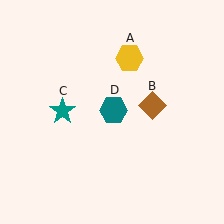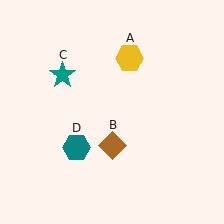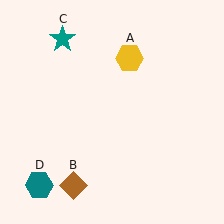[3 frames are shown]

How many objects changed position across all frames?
3 objects changed position: brown diamond (object B), teal star (object C), teal hexagon (object D).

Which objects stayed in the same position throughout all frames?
Yellow hexagon (object A) remained stationary.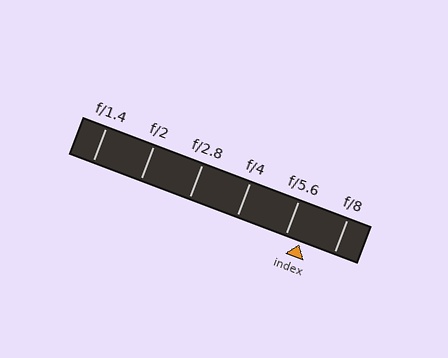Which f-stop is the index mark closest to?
The index mark is closest to f/5.6.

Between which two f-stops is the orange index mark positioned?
The index mark is between f/5.6 and f/8.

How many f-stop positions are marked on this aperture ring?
There are 6 f-stop positions marked.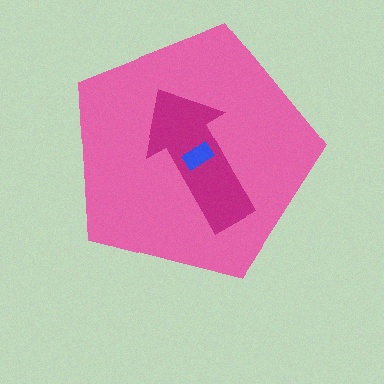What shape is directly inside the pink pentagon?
The magenta arrow.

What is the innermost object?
The blue rectangle.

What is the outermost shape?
The pink pentagon.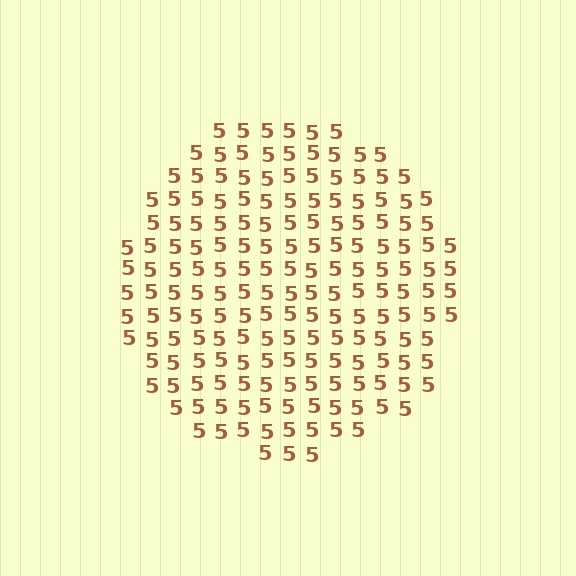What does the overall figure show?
The overall figure shows a circle.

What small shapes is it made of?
It is made of small digit 5's.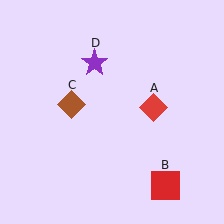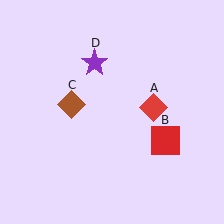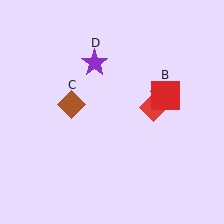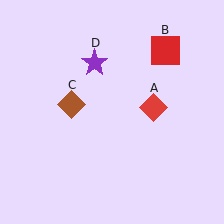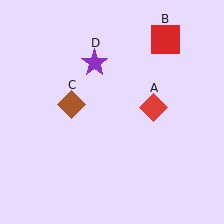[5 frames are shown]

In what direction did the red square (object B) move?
The red square (object B) moved up.